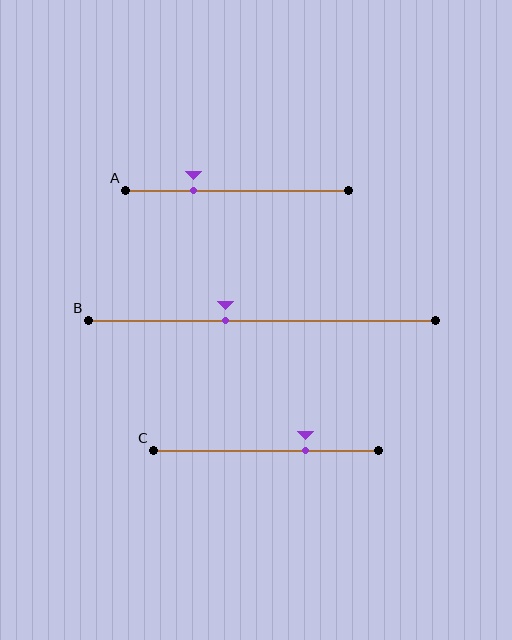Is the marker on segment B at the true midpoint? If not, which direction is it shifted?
No, the marker on segment B is shifted to the left by about 11% of the segment length.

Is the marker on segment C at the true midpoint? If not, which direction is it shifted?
No, the marker on segment C is shifted to the right by about 17% of the segment length.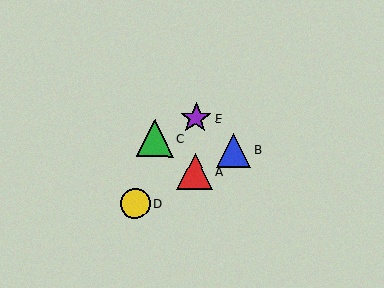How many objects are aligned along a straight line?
3 objects (A, B, D) are aligned along a straight line.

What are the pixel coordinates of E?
Object E is at (196, 118).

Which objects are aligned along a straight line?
Objects A, B, D are aligned along a straight line.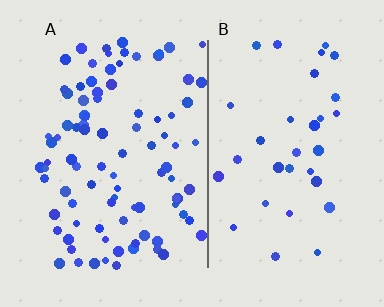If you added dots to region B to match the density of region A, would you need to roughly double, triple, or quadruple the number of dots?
Approximately triple.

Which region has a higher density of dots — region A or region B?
A (the left).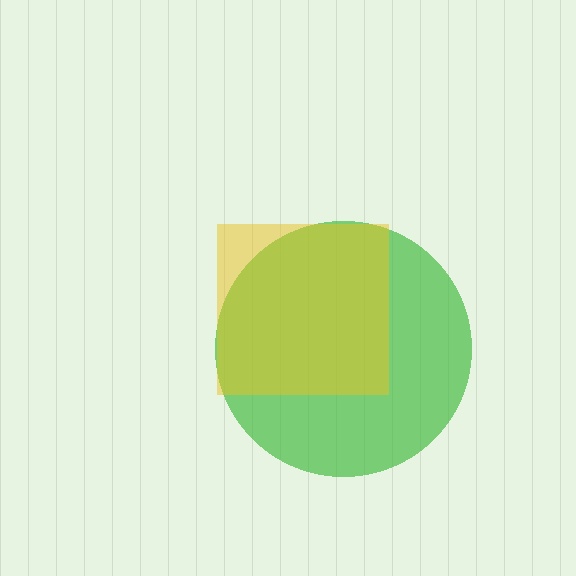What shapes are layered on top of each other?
The layered shapes are: a green circle, a yellow square.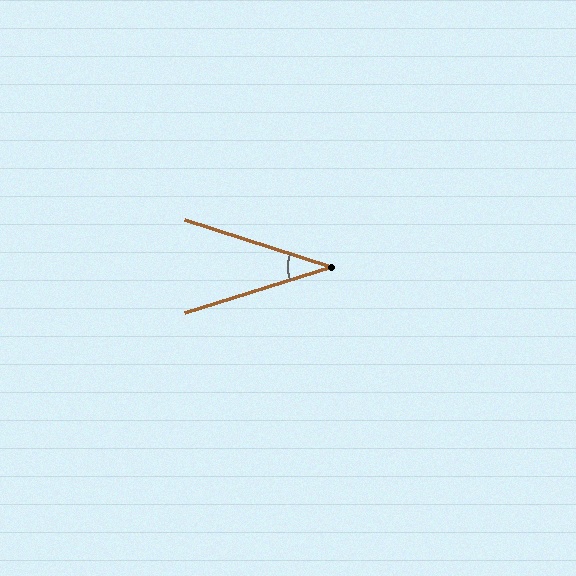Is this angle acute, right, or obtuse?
It is acute.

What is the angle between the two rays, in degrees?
Approximately 35 degrees.